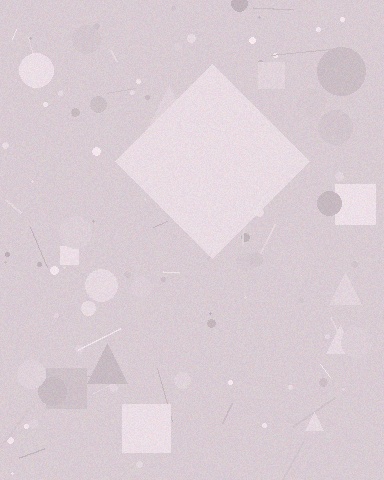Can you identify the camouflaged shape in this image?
The camouflaged shape is a diamond.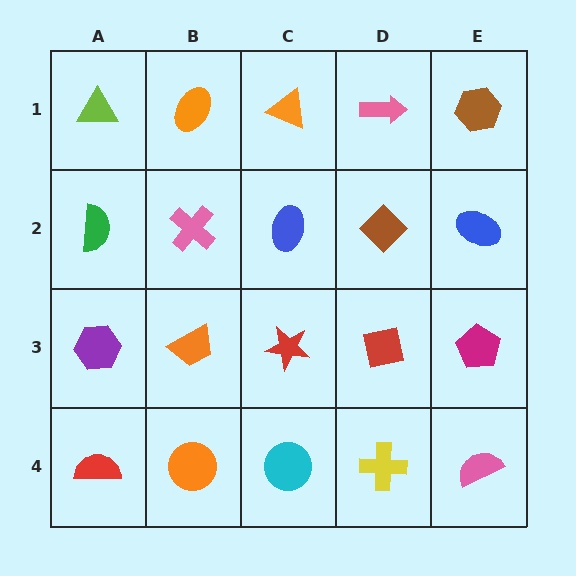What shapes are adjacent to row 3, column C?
A blue ellipse (row 2, column C), a cyan circle (row 4, column C), an orange trapezoid (row 3, column B), a red square (row 3, column D).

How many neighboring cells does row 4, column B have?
3.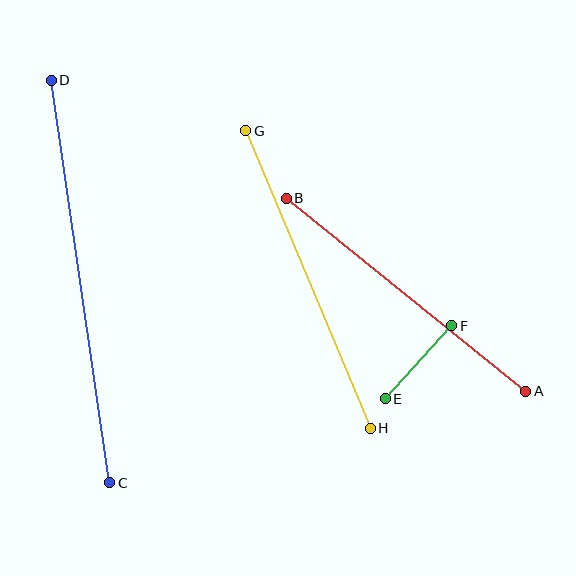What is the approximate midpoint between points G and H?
The midpoint is at approximately (308, 279) pixels.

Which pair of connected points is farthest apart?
Points C and D are farthest apart.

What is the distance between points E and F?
The distance is approximately 99 pixels.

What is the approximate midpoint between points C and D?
The midpoint is at approximately (81, 282) pixels.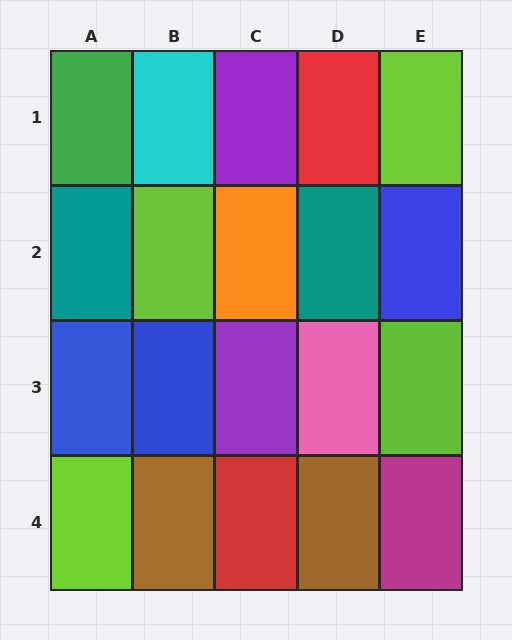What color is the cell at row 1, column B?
Cyan.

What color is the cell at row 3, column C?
Purple.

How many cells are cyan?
1 cell is cyan.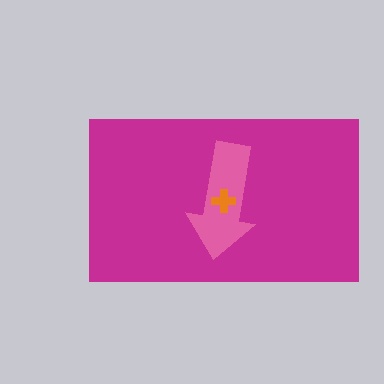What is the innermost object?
The orange cross.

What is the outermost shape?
The magenta rectangle.